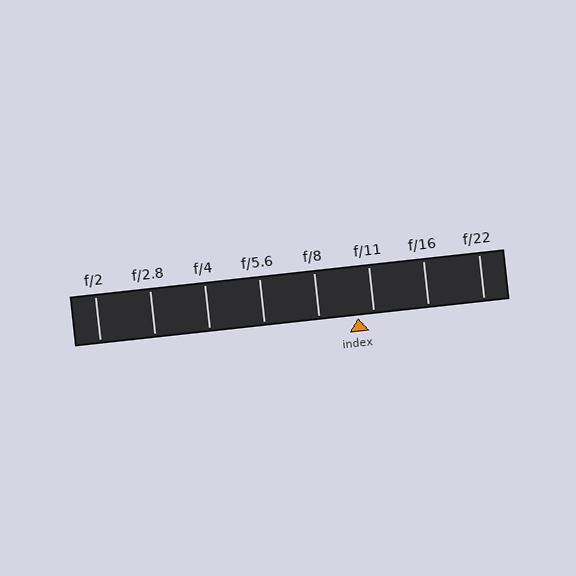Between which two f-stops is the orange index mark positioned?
The index mark is between f/8 and f/11.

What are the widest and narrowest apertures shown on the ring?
The widest aperture shown is f/2 and the narrowest is f/22.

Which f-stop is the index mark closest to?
The index mark is closest to f/11.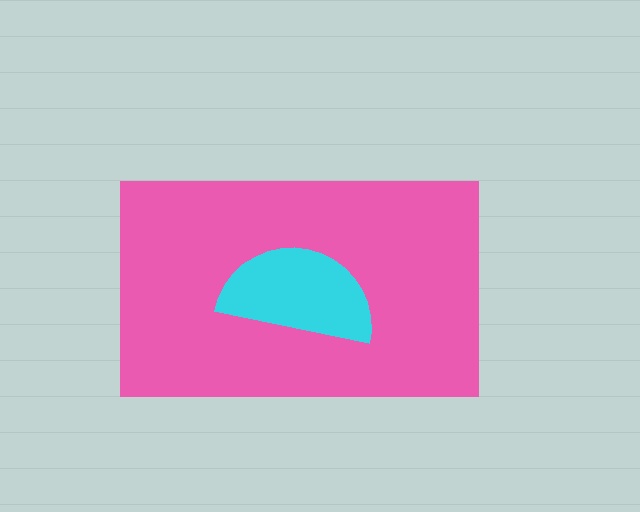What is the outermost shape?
The pink rectangle.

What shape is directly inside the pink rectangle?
The cyan semicircle.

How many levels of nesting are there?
2.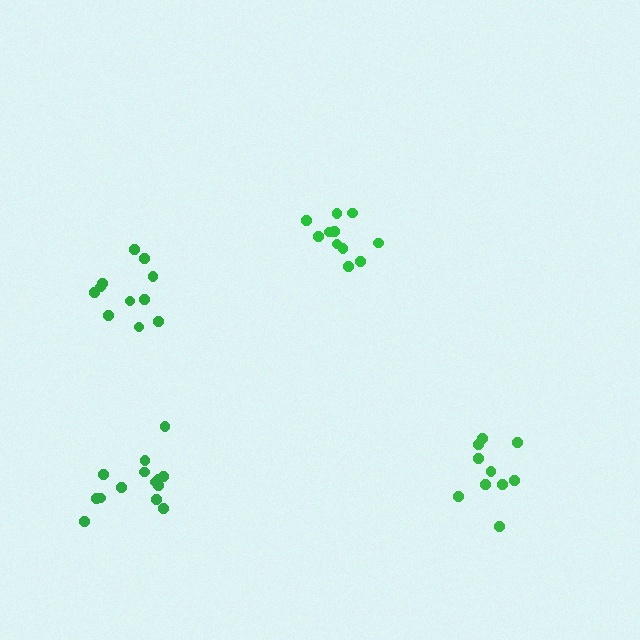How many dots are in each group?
Group 1: 11 dots, Group 2: 11 dots, Group 3: 14 dots, Group 4: 10 dots (46 total).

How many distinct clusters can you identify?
There are 4 distinct clusters.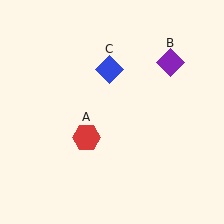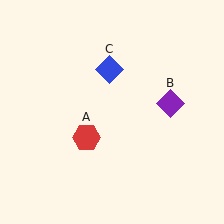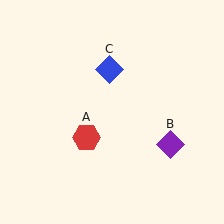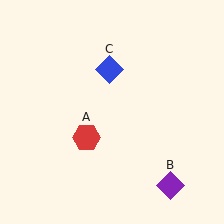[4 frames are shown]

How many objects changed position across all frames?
1 object changed position: purple diamond (object B).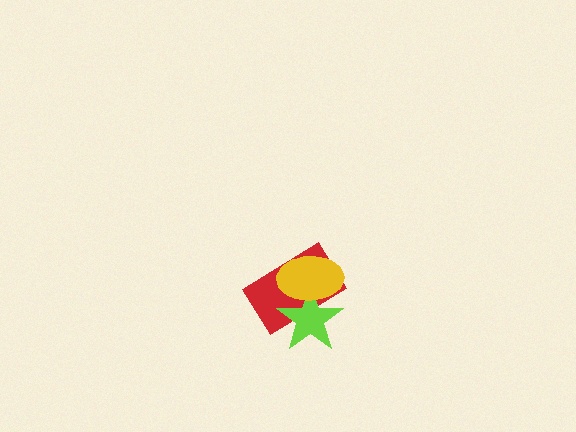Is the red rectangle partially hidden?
Yes, it is partially covered by another shape.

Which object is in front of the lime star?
The yellow ellipse is in front of the lime star.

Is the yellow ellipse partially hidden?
No, no other shape covers it.